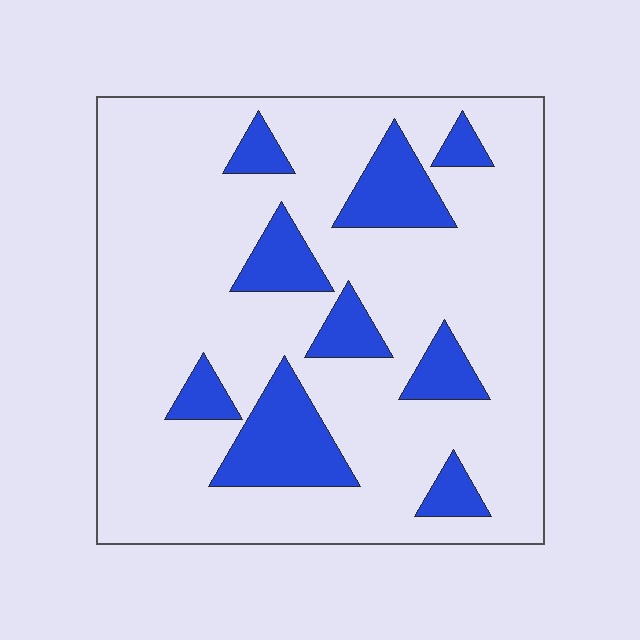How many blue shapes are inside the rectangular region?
9.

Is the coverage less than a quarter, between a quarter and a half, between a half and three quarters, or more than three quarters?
Less than a quarter.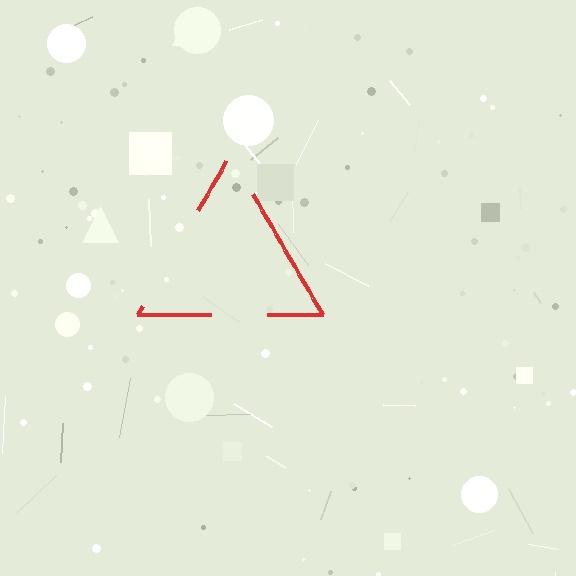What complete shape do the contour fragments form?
The contour fragments form a triangle.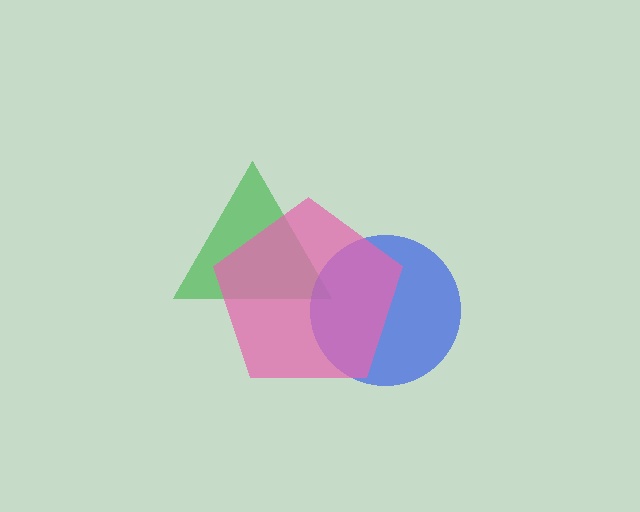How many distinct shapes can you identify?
There are 3 distinct shapes: a green triangle, a blue circle, a pink pentagon.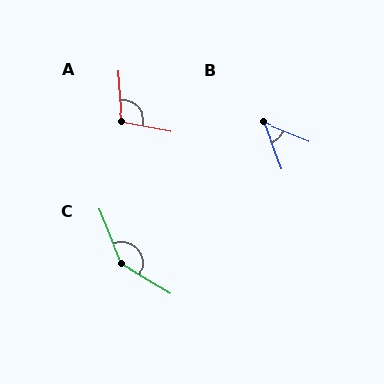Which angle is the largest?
C, at approximately 142 degrees.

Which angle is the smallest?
B, at approximately 47 degrees.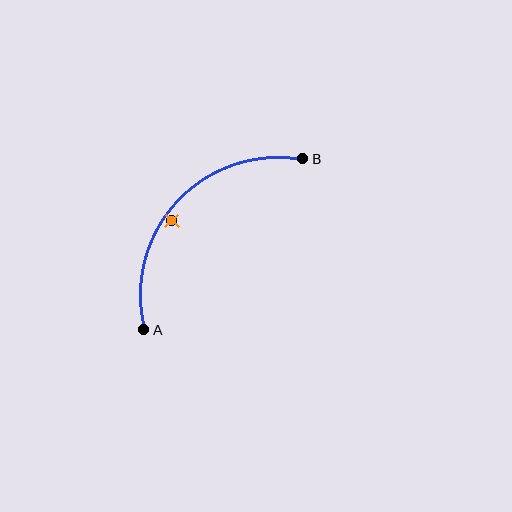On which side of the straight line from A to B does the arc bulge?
The arc bulges above and to the left of the straight line connecting A and B.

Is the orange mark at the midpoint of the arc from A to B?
No — the orange mark does not lie on the arc at all. It sits slightly inside the curve.